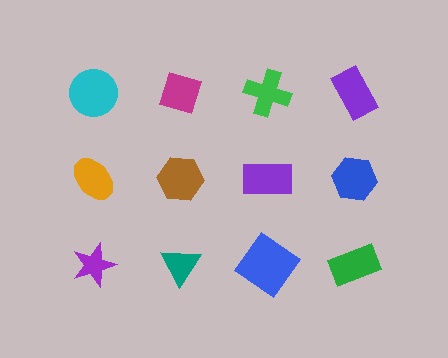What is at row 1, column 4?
A purple rectangle.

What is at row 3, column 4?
A green rectangle.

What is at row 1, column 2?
A magenta diamond.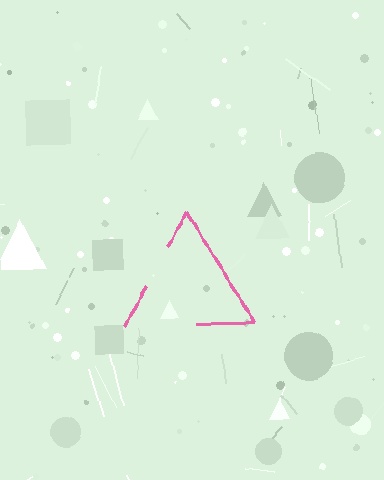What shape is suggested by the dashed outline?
The dashed outline suggests a triangle.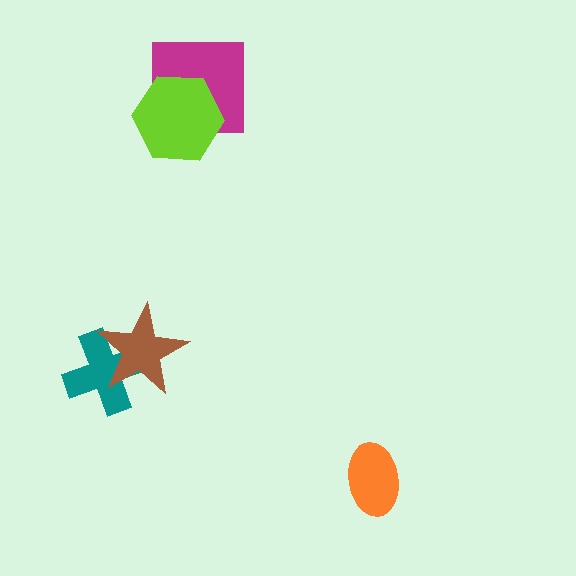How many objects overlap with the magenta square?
1 object overlaps with the magenta square.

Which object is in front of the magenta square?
The lime hexagon is in front of the magenta square.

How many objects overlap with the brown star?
1 object overlaps with the brown star.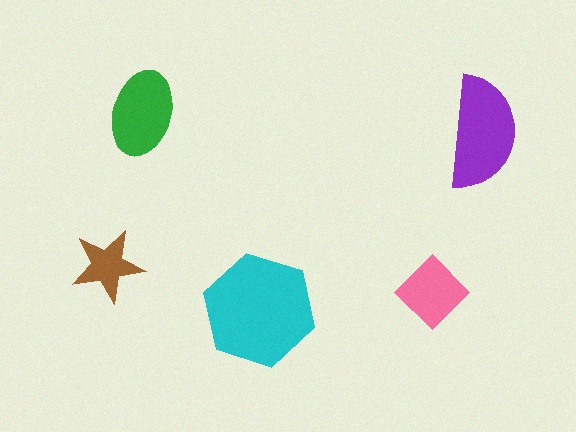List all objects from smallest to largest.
The brown star, the pink diamond, the green ellipse, the purple semicircle, the cyan hexagon.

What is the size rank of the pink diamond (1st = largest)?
4th.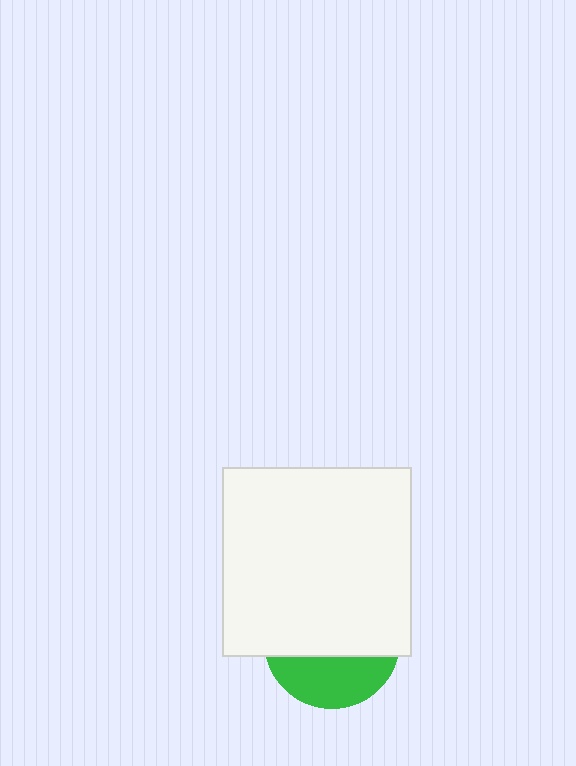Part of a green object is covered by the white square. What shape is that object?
It is a circle.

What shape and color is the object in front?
The object in front is a white square.